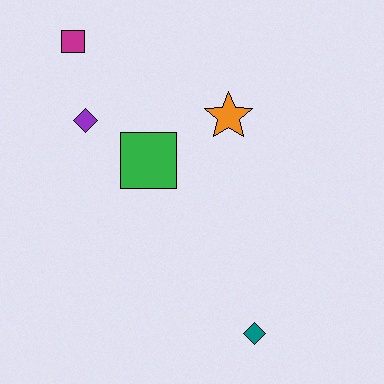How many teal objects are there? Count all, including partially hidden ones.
There is 1 teal object.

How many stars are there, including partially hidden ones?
There is 1 star.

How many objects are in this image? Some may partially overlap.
There are 5 objects.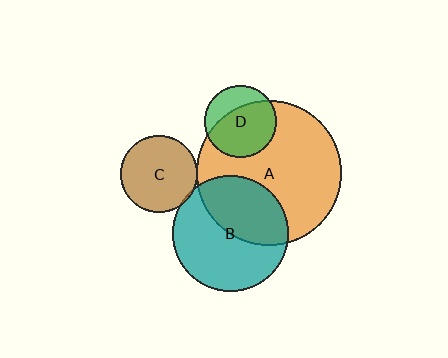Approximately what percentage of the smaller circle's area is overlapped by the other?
Approximately 5%.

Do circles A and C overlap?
Yes.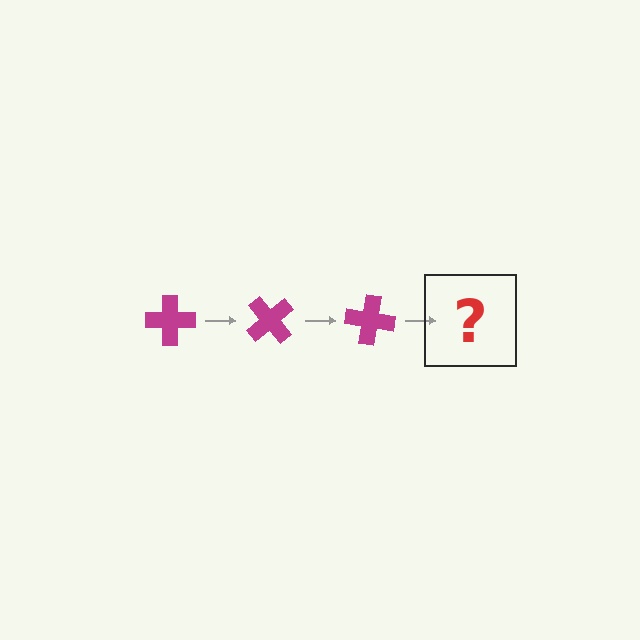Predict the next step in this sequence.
The next step is a magenta cross rotated 150 degrees.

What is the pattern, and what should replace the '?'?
The pattern is that the cross rotates 50 degrees each step. The '?' should be a magenta cross rotated 150 degrees.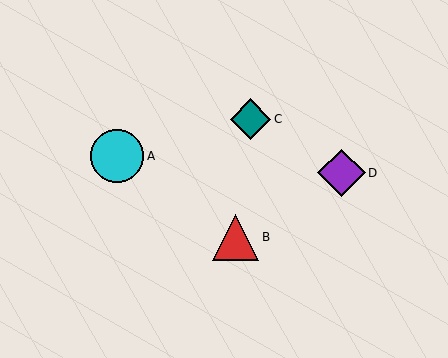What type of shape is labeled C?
Shape C is a teal diamond.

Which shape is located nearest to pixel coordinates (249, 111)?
The teal diamond (labeled C) at (250, 119) is nearest to that location.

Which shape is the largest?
The cyan circle (labeled A) is the largest.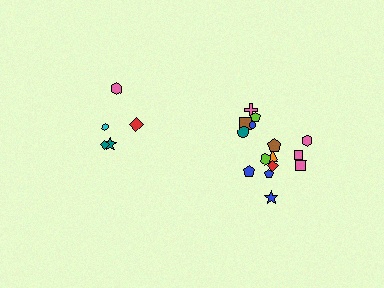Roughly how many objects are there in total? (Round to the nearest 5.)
Roughly 20 objects in total.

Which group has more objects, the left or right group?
The right group.